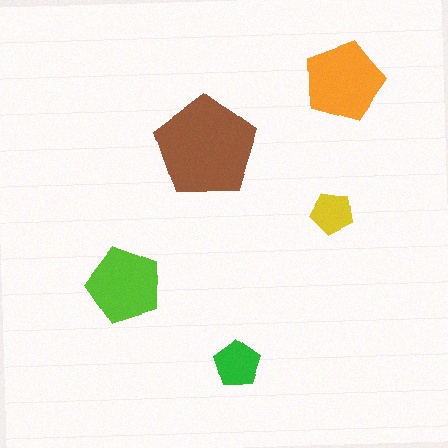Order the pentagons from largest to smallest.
the brown one, the orange one, the lime one, the green one, the yellow one.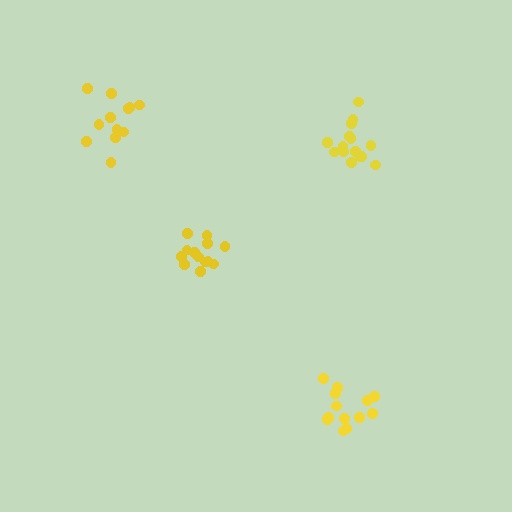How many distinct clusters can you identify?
There are 4 distinct clusters.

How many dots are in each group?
Group 1: 13 dots, Group 2: 12 dots, Group 3: 15 dots, Group 4: 13 dots (53 total).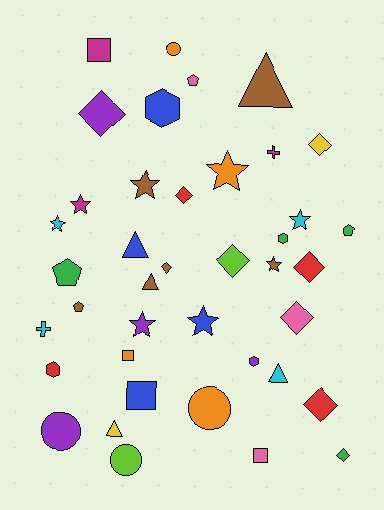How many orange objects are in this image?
There are 4 orange objects.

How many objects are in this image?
There are 40 objects.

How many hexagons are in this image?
There are 4 hexagons.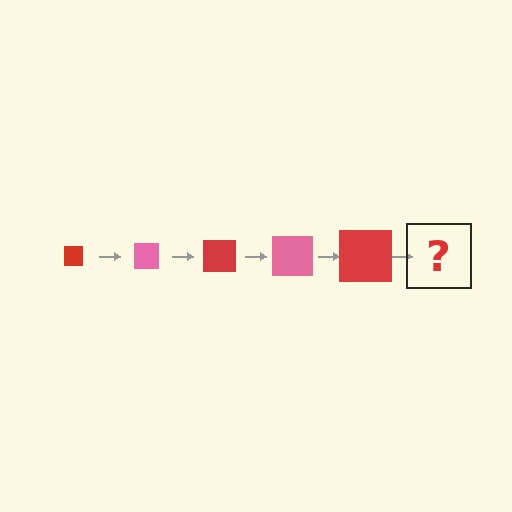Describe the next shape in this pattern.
It should be a pink square, larger than the previous one.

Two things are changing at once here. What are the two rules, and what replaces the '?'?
The two rules are that the square grows larger each step and the color cycles through red and pink. The '?' should be a pink square, larger than the previous one.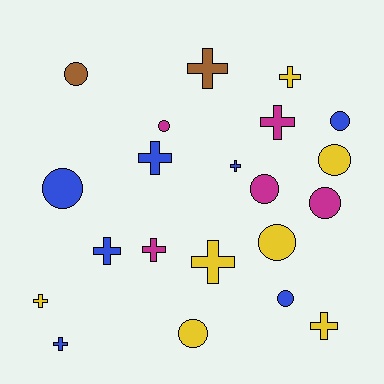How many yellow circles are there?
There are 3 yellow circles.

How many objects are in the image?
There are 21 objects.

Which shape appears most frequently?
Cross, with 11 objects.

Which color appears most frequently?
Yellow, with 7 objects.